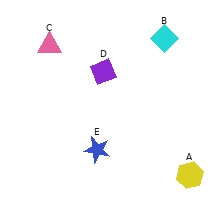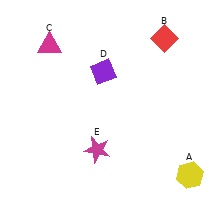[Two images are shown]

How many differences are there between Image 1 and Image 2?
There are 3 differences between the two images.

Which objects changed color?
B changed from cyan to red. C changed from pink to magenta. E changed from blue to magenta.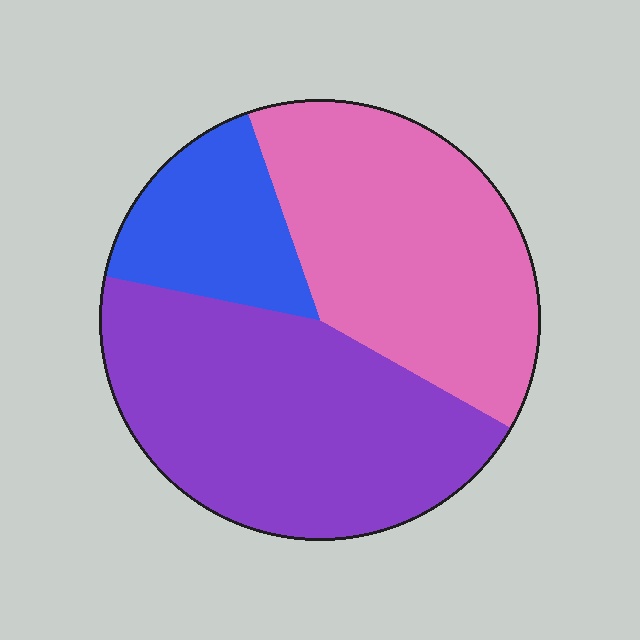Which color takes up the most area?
Purple, at roughly 45%.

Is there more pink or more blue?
Pink.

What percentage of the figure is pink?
Pink takes up about three eighths (3/8) of the figure.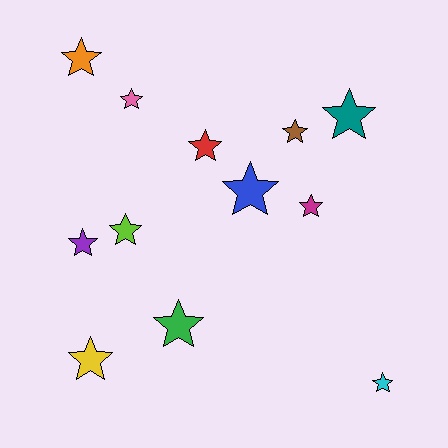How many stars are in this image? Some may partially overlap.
There are 12 stars.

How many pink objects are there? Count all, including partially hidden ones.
There is 1 pink object.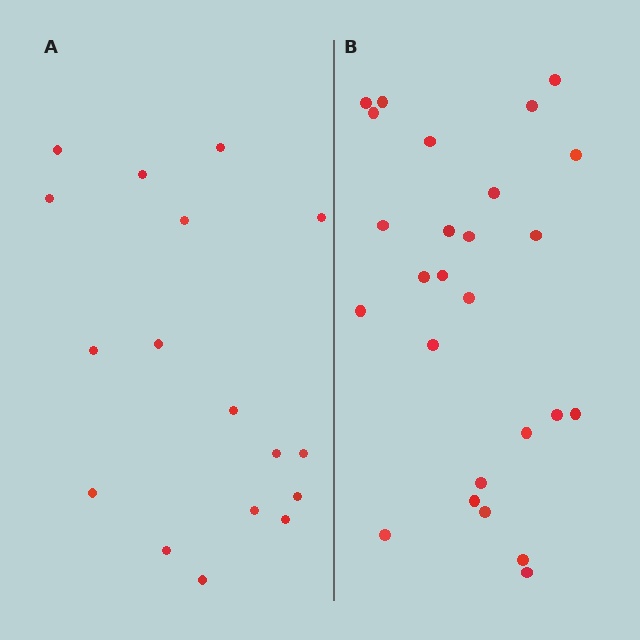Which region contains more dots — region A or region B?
Region B (the right region) has more dots.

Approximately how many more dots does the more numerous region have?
Region B has roughly 8 or so more dots than region A.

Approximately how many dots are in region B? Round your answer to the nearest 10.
About 30 dots. (The exact count is 26, which rounds to 30.)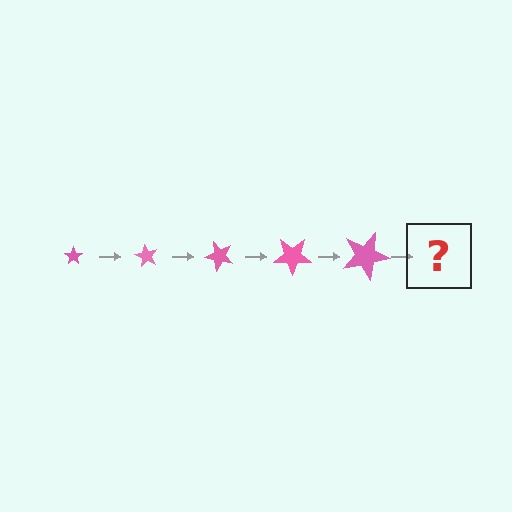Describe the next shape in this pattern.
It should be a star, larger than the previous one and rotated 300 degrees from the start.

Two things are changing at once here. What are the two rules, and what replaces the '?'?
The two rules are that the star grows larger each step and it rotates 60 degrees each step. The '?' should be a star, larger than the previous one and rotated 300 degrees from the start.